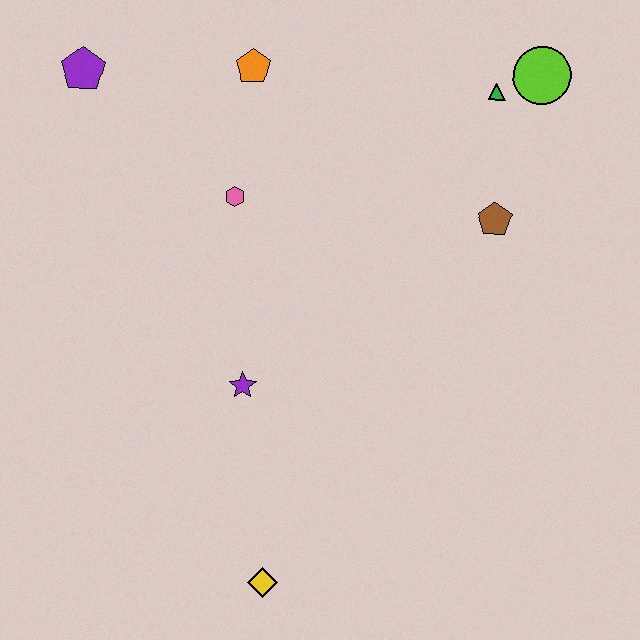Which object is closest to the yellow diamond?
The purple star is closest to the yellow diamond.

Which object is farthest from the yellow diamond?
The lime circle is farthest from the yellow diamond.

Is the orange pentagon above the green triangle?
Yes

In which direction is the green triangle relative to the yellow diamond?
The green triangle is above the yellow diamond.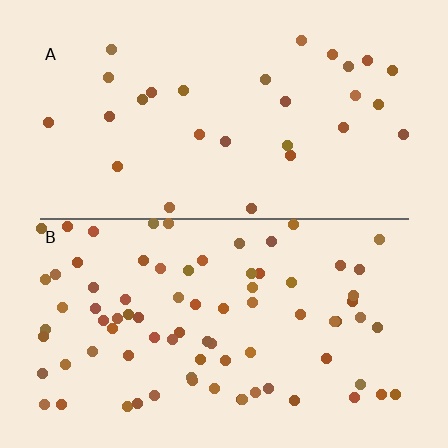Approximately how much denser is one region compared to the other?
Approximately 2.8× — region B over region A.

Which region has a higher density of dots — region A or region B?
B (the bottom).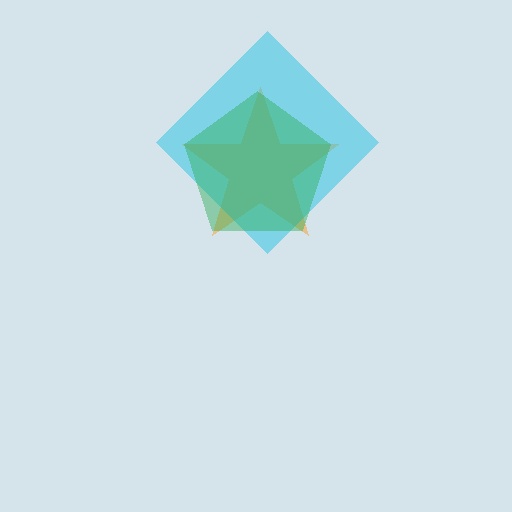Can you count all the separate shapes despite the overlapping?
Yes, there are 3 separate shapes.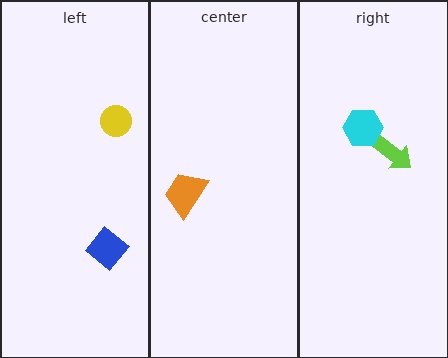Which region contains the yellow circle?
The left region.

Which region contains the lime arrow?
The right region.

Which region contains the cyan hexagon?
The right region.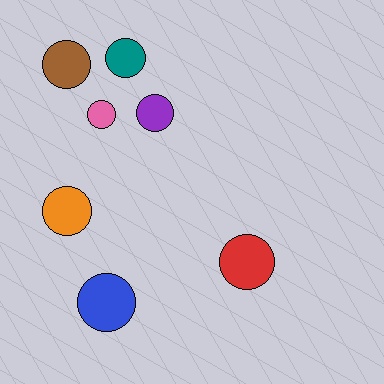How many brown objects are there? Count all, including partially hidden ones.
There is 1 brown object.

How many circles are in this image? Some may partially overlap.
There are 7 circles.